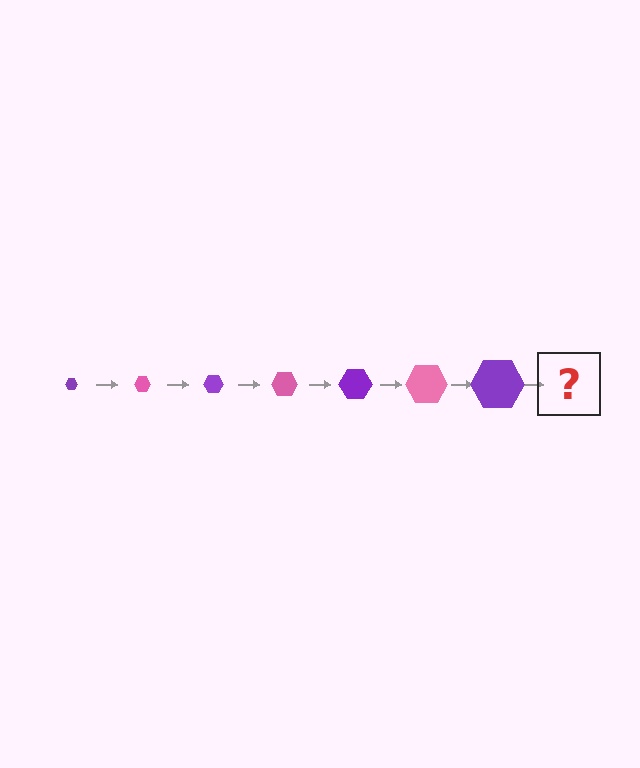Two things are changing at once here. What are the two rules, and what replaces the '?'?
The two rules are that the hexagon grows larger each step and the color cycles through purple and pink. The '?' should be a pink hexagon, larger than the previous one.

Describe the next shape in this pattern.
It should be a pink hexagon, larger than the previous one.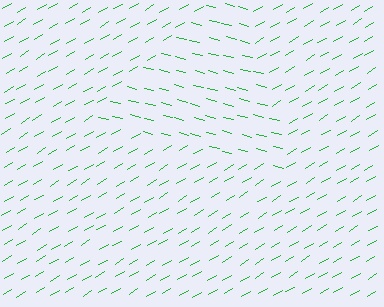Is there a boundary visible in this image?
Yes, there is a texture boundary formed by a change in line orientation.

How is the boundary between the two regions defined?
The boundary is defined purely by a change in line orientation (approximately 45 degrees difference). All lines are the same color and thickness.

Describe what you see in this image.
The image is filled with small green line segments. A triangle region in the image has lines oriented differently from the surrounding lines, creating a visible texture boundary.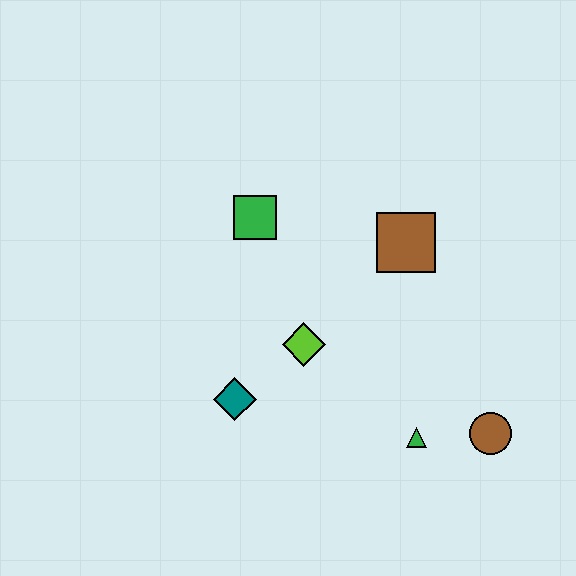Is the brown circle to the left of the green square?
No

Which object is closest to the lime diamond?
The teal diamond is closest to the lime diamond.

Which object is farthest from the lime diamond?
The brown circle is farthest from the lime diamond.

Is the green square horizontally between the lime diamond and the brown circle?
No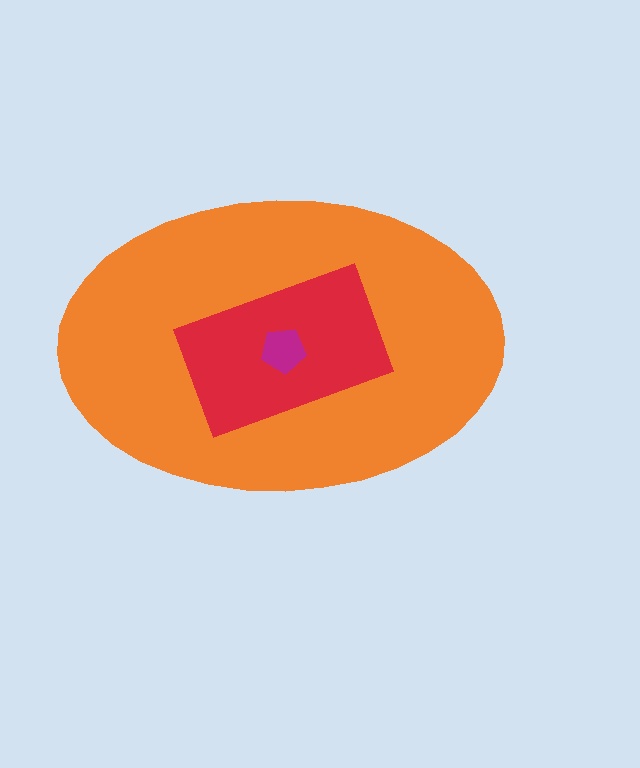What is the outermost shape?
The orange ellipse.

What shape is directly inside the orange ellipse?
The red rectangle.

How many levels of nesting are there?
3.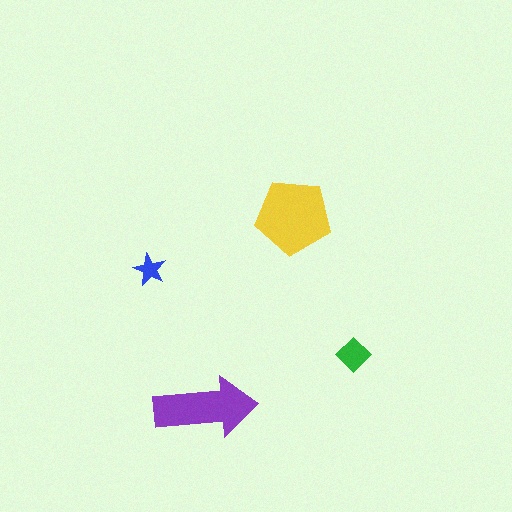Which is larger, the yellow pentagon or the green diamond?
The yellow pentagon.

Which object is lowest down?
The purple arrow is bottommost.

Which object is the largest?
The yellow pentagon.